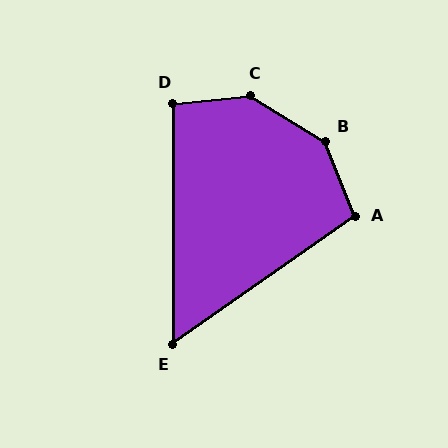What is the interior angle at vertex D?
Approximately 96 degrees (obtuse).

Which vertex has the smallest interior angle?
E, at approximately 55 degrees.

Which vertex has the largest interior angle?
C, at approximately 143 degrees.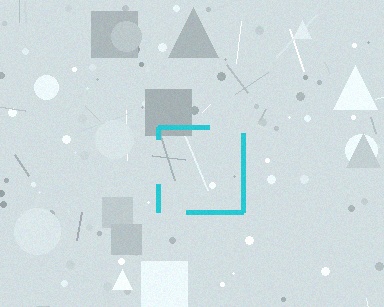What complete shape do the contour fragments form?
The contour fragments form a square.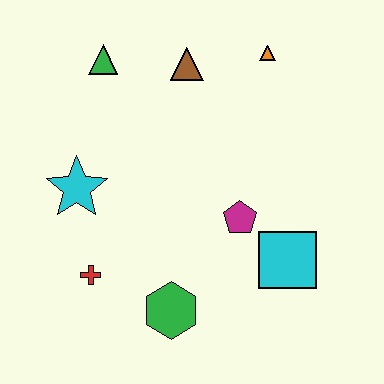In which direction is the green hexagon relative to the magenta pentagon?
The green hexagon is below the magenta pentagon.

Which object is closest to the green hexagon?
The red cross is closest to the green hexagon.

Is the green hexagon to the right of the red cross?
Yes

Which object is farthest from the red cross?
The orange triangle is farthest from the red cross.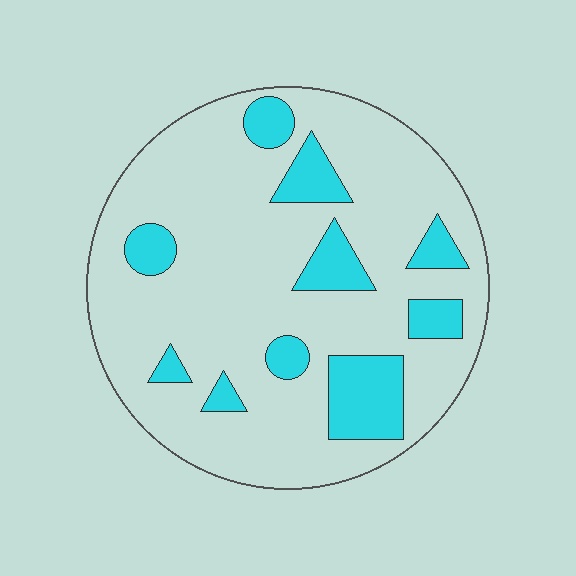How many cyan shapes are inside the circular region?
10.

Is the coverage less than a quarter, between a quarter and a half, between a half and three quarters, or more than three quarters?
Less than a quarter.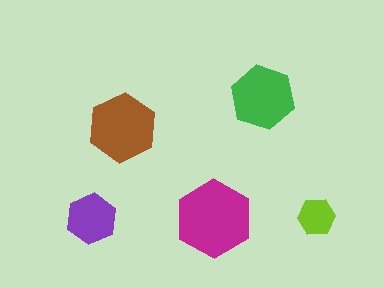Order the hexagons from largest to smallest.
the magenta one, the brown one, the green one, the purple one, the lime one.